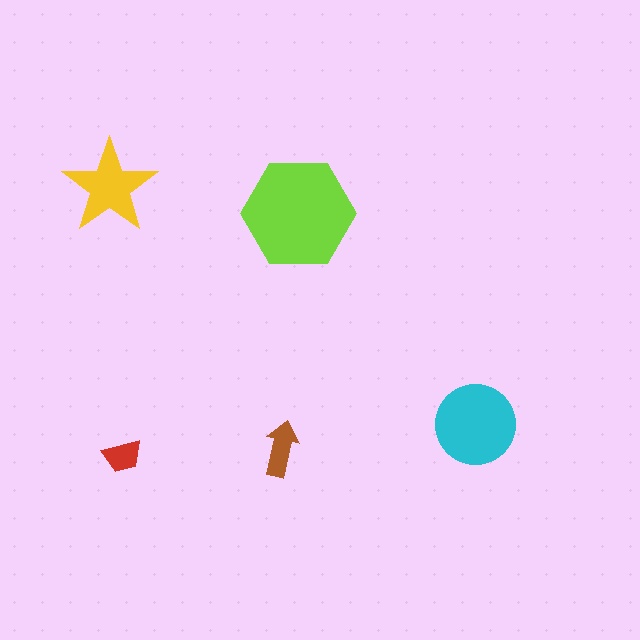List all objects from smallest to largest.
The red trapezoid, the brown arrow, the yellow star, the cyan circle, the lime hexagon.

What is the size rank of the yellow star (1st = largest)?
3rd.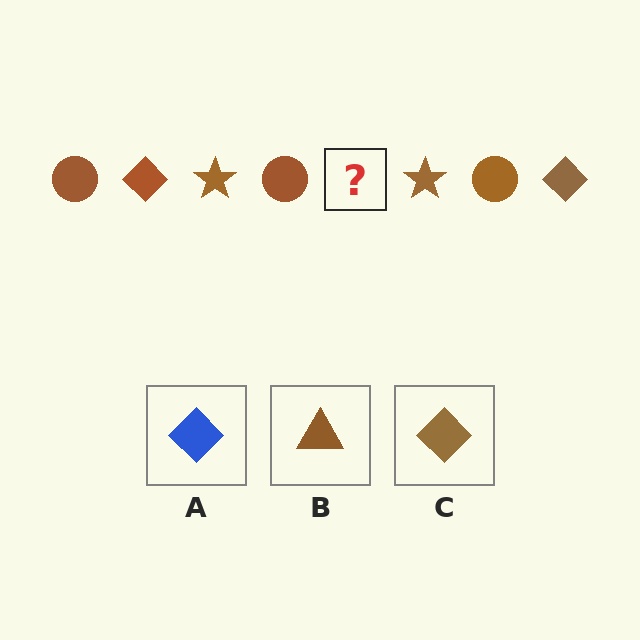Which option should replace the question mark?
Option C.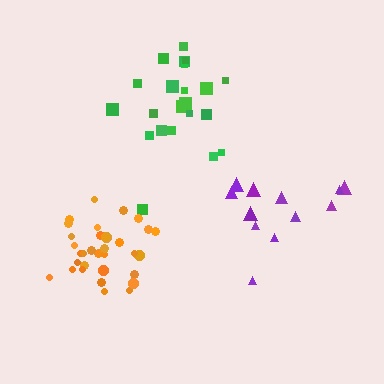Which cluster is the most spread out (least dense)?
Purple.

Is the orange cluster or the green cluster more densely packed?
Orange.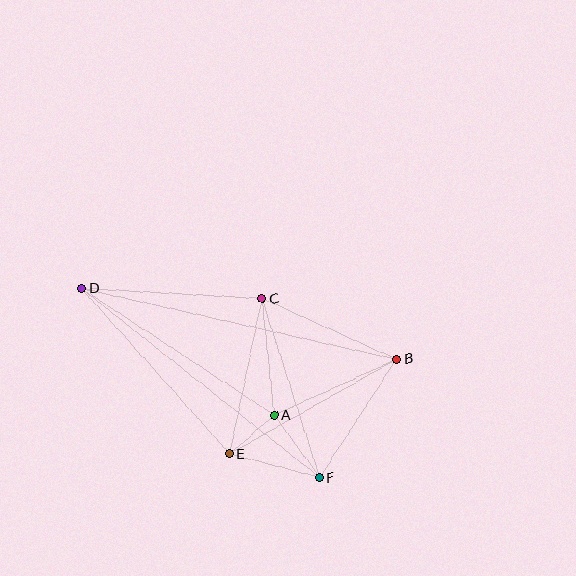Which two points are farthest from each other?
Points B and D are farthest from each other.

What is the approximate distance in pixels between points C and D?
The distance between C and D is approximately 181 pixels.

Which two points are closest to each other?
Points A and E are closest to each other.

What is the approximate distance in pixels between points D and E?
The distance between D and E is approximately 222 pixels.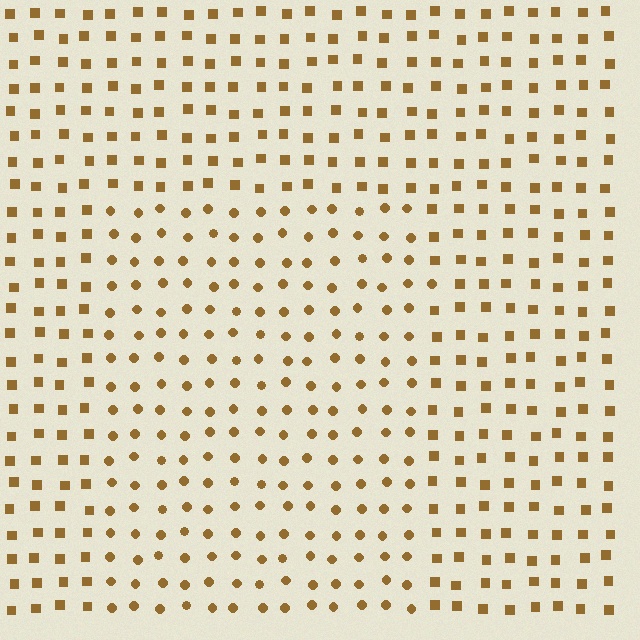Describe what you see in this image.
The image is filled with small brown elements arranged in a uniform grid. A rectangle-shaped region contains circles, while the surrounding area contains squares. The boundary is defined purely by the change in element shape.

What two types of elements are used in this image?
The image uses circles inside the rectangle region and squares outside it.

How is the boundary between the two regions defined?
The boundary is defined by a change in element shape: circles inside vs. squares outside. All elements share the same color and spacing.